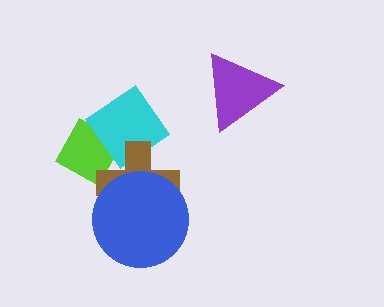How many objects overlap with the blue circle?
1 object overlaps with the blue circle.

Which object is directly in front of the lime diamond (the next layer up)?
The cyan diamond is directly in front of the lime diamond.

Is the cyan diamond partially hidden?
Yes, it is partially covered by another shape.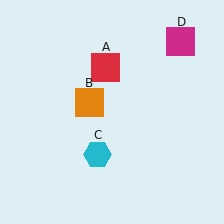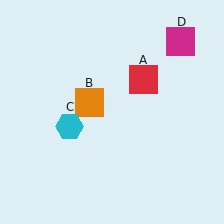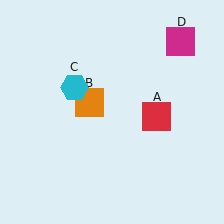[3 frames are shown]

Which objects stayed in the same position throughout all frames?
Orange square (object B) and magenta square (object D) remained stationary.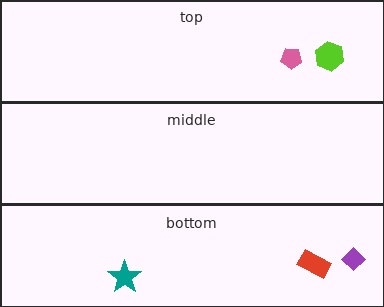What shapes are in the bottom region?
The teal star, the red rectangle, the purple diamond.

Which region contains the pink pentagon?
The top region.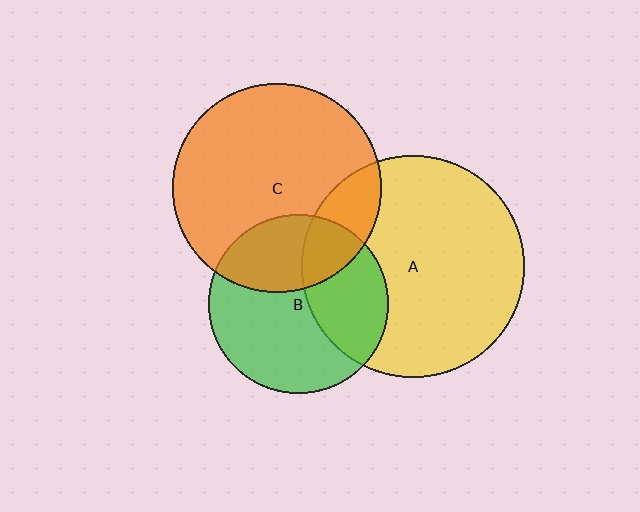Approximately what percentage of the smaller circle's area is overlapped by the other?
Approximately 30%.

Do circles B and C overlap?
Yes.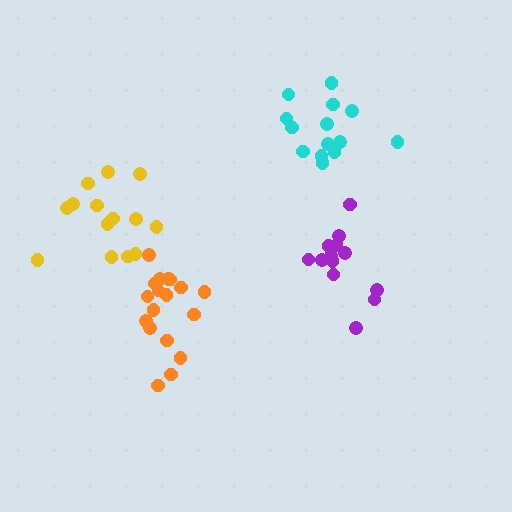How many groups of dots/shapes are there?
There are 4 groups.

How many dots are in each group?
Group 1: 13 dots, Group 2: 18 dots, Group 3: 14 dots, Group 4: 14 dots (59 total).